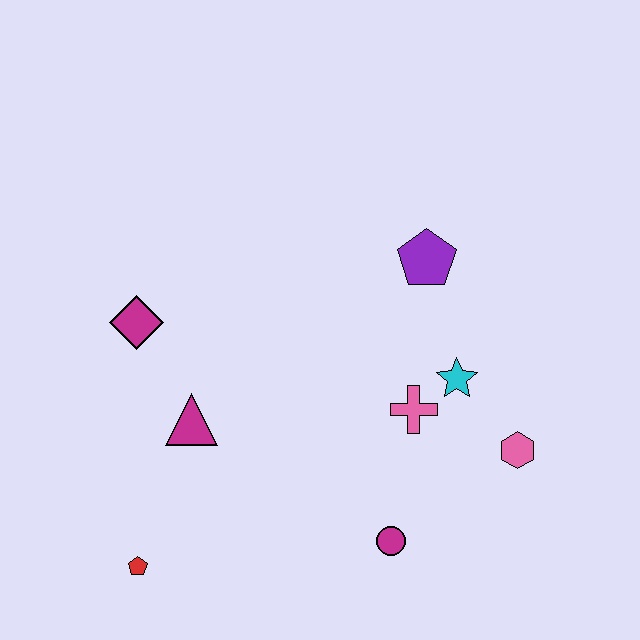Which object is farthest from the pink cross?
The red pentagon is farthest from the pink cross.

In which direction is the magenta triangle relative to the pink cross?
The magenta triangle is to the left of the pink cross.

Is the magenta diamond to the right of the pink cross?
No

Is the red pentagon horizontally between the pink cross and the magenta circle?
No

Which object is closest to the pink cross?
The cyan star is closest to the pink cross.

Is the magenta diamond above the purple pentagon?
No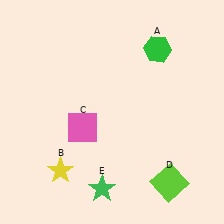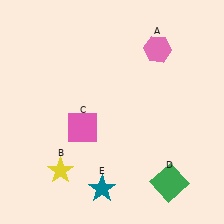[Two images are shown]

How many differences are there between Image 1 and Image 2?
There are 3 differences between the two images.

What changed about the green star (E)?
In Image 1, E is green. In Image 2, it changed to teal.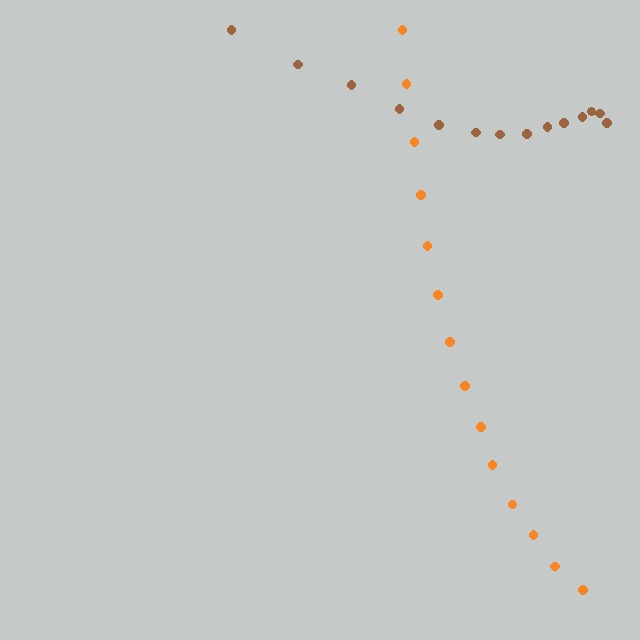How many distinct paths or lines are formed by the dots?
There are 2 distinct paths.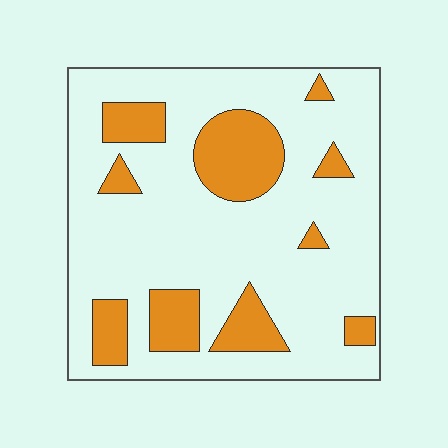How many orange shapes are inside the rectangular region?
10.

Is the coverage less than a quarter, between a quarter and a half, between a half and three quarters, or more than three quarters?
Less than a quarter.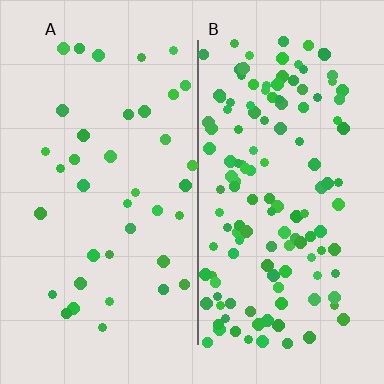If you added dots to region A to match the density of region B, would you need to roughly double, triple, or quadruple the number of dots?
Approximately quadruple.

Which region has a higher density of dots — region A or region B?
B (the right).